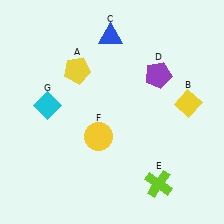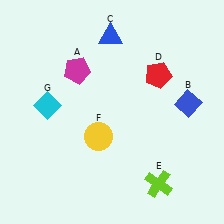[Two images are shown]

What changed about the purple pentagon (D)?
In Image 1, D is purple. In Image 2, it changed to red.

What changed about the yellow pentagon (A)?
In Image 1, A is yellow. In Image 2, it changed to magenta.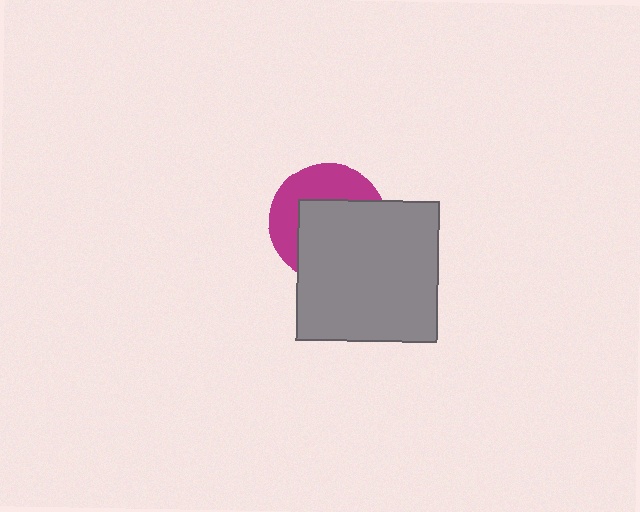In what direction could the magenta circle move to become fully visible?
The magenta circle could move toward the upper-left. That would shift it out from behind the gray square entirely.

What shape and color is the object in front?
The object in front is a gray square.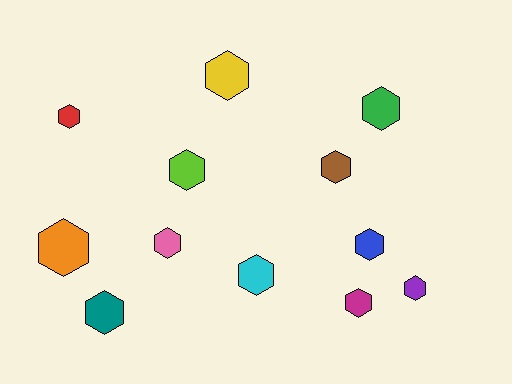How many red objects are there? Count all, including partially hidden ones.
There is 1 red object.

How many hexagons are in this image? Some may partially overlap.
There are 12 hexagons.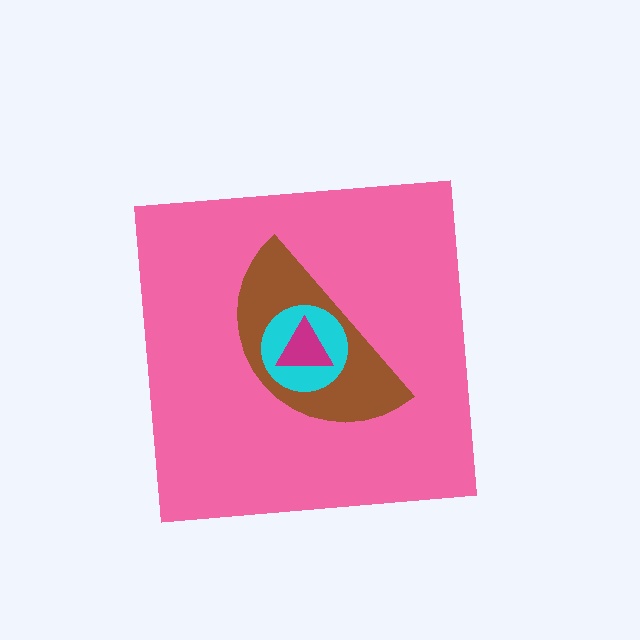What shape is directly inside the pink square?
The brown semicircle.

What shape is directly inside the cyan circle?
The magenta triangle.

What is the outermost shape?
The pink square.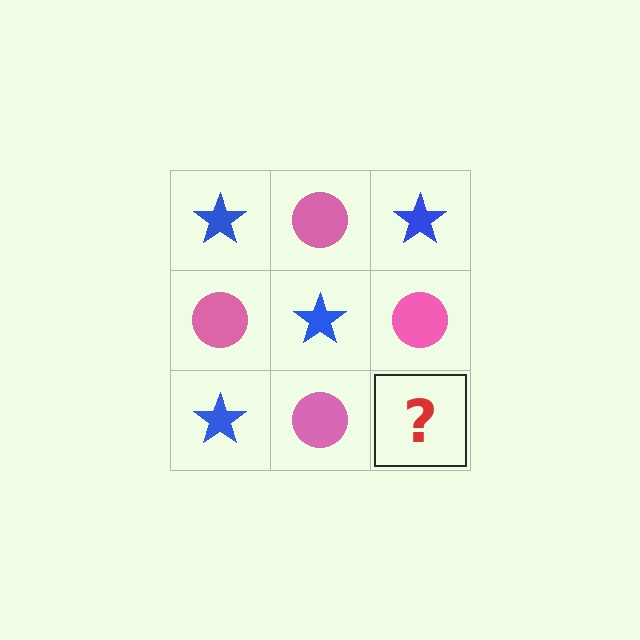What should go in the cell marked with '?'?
The missing cell should contain a blue star.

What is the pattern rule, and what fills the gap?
The rule is that it alternates blue star and pink circle in a checkerboard pattern. The gap should be filled with a blue star.